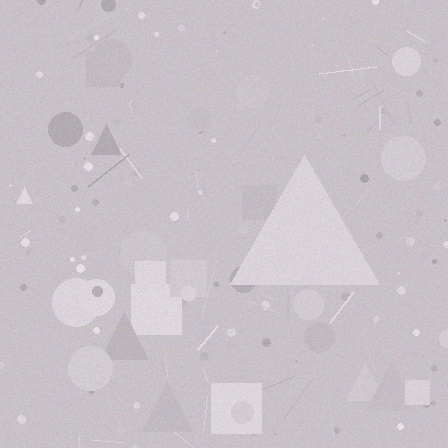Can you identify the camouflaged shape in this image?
The camouflaged shape is a triangle.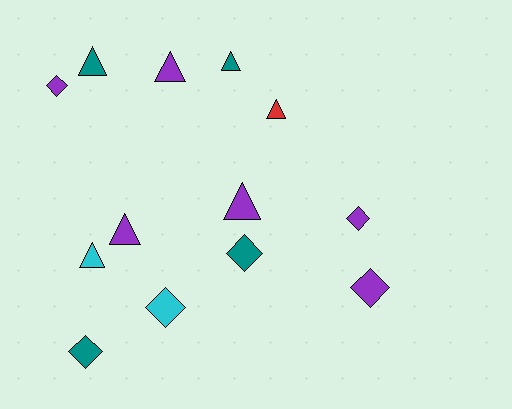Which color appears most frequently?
Purple, with 6 objects.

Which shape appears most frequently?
Triangle, with 7 objects.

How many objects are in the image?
There are 13 objects.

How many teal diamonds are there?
There are 2 teal diamonds.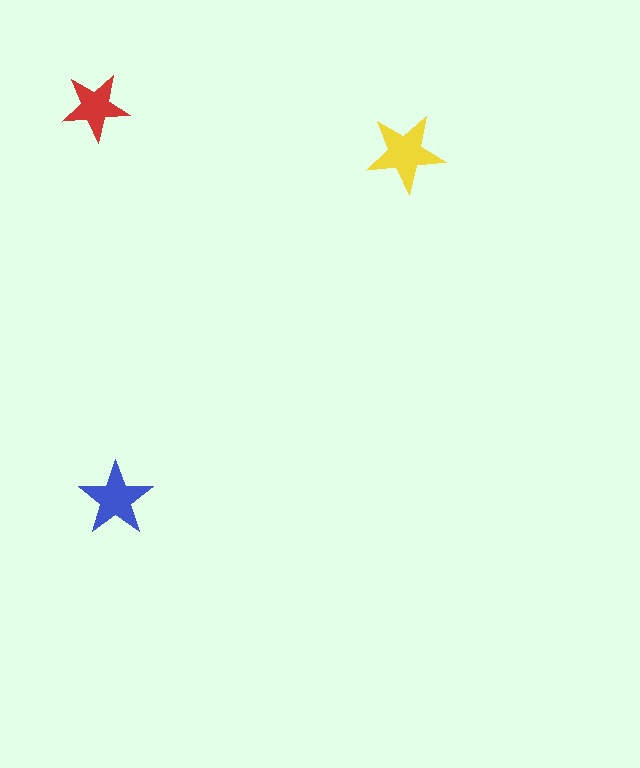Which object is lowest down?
The blue star is bottommost.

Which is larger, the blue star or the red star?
The blue one.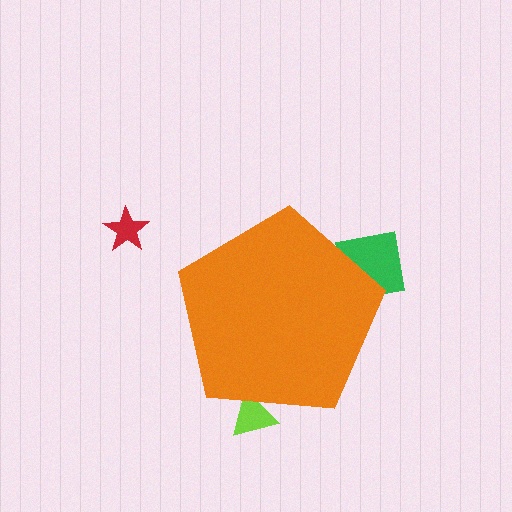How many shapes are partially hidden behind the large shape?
2 shapes are partially hidden.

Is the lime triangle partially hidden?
Yes, the lime triangle is partially hidden behind the orange pentagon.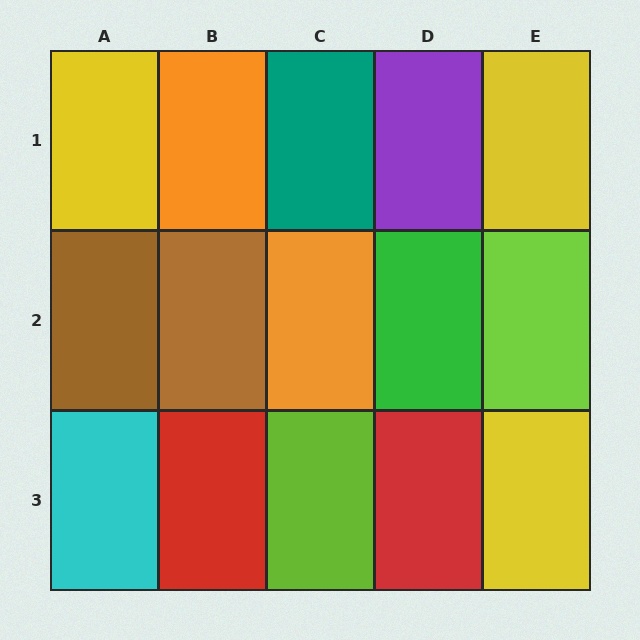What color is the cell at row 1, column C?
Teal.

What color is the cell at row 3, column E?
Yellow.